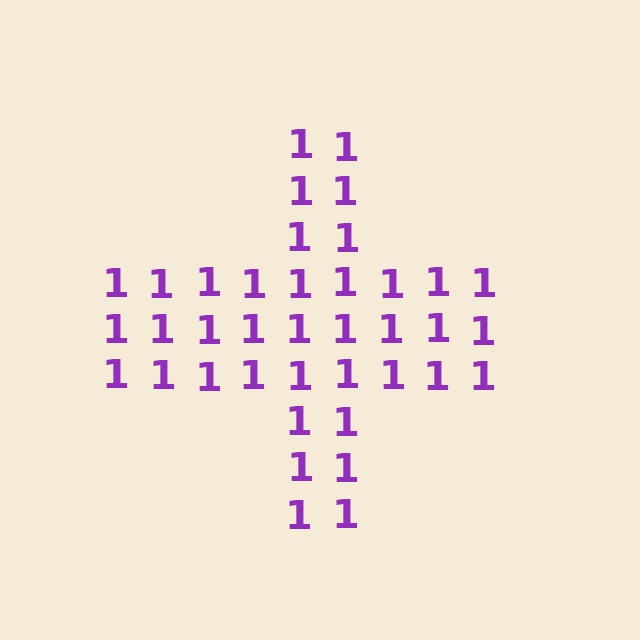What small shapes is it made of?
It is made of small digit 1's.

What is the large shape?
The large shape is a cross.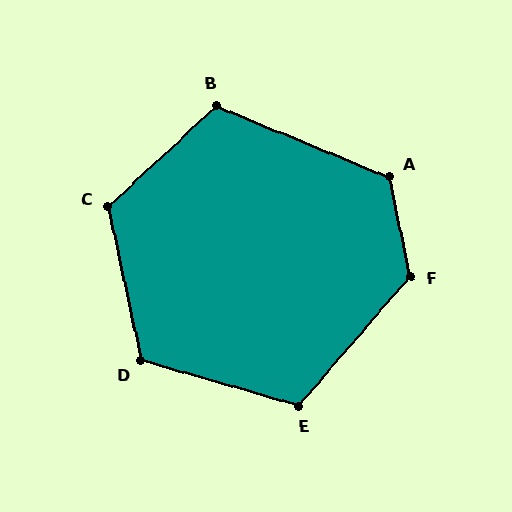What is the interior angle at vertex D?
Approximately 118 degrees (obtuse).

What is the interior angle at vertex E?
Approximately 115 degrees (obtuse).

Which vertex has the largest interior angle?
F, at approximately 127 degrees.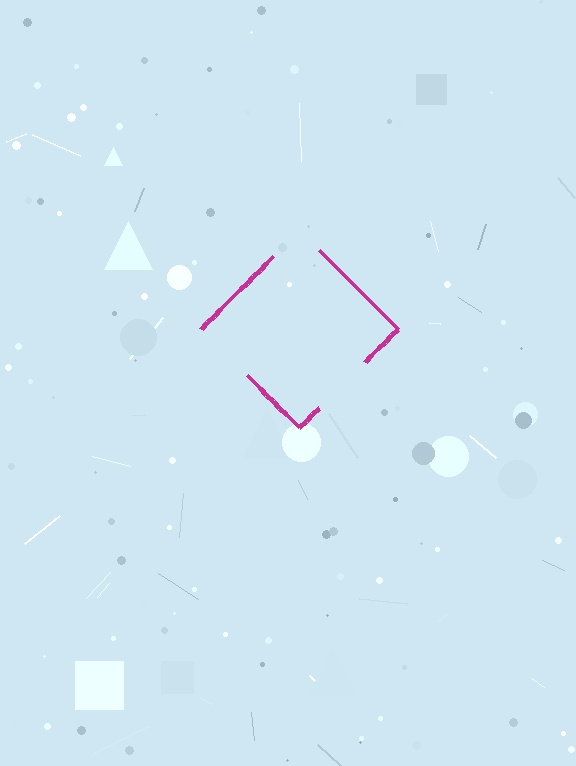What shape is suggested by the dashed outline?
The dashed outline suggests a diamond.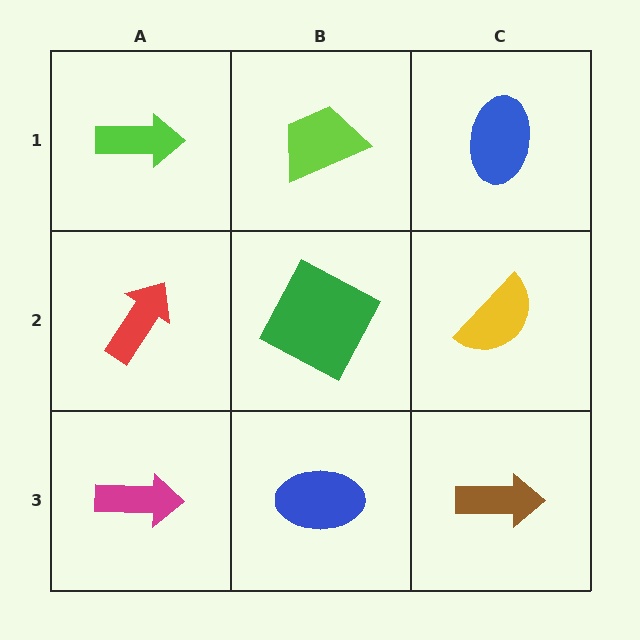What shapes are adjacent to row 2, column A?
A lime arrow (row 1, column A), a magenta arrow (row 3, column A), a green square (row 2, column B).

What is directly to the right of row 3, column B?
A brown arrow.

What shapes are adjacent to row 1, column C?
A yellow semicircle (row 2, column C), a lime trapezoid (row 1, column B).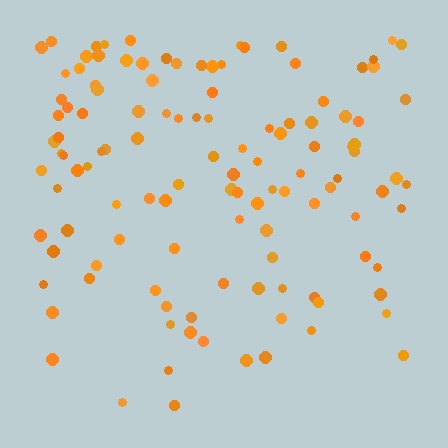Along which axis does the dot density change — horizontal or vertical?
Vertical.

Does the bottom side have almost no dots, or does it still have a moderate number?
Still a moderate number, just noticeably fewer than the top.